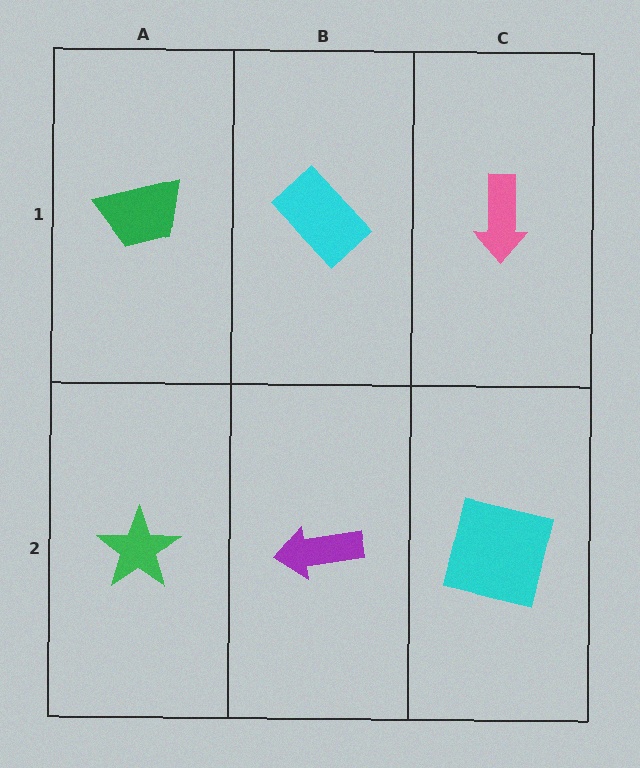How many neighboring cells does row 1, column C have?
2.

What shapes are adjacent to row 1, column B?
A purple arrow (row 2, column B), a green trapezoid (row 1, column A), a pink arrow (row 1, column C).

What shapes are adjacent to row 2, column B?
A cyan rectangle (row 1, column B), a green star (row 2, column A), a cyan square (row 2, column C).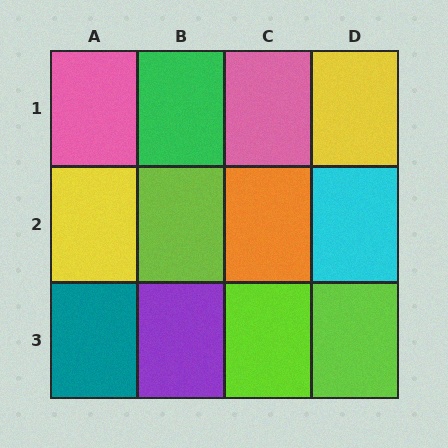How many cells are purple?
1 cell is purple.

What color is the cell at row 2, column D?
Cyan.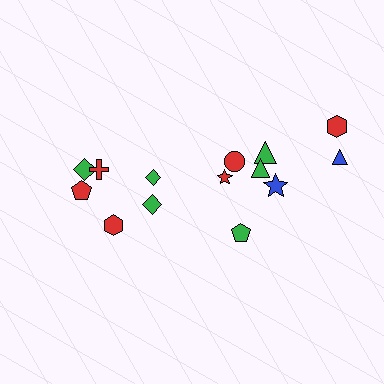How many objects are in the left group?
There are 6 objects.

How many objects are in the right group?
There are 8 objects.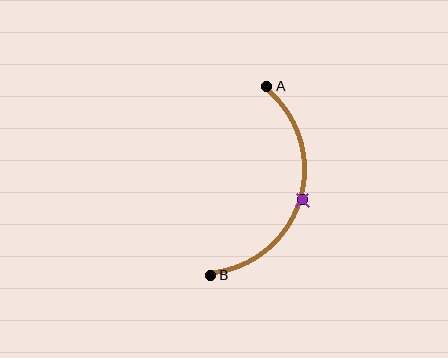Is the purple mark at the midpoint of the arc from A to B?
Yes. The purple mark lies on the arc at equal arc-length from both A and B — it is the arc midpoint.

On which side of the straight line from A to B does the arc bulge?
The arc bulges to the right of the straight line connecting A and B.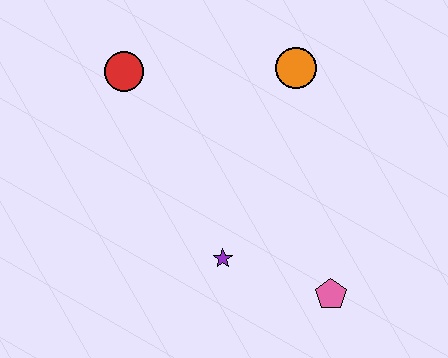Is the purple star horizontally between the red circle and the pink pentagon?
Yes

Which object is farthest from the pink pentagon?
The red circle is farthest from the pink pentagon.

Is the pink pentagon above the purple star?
No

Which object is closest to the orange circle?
The red circle is closest to the orange circle.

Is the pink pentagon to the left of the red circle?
No